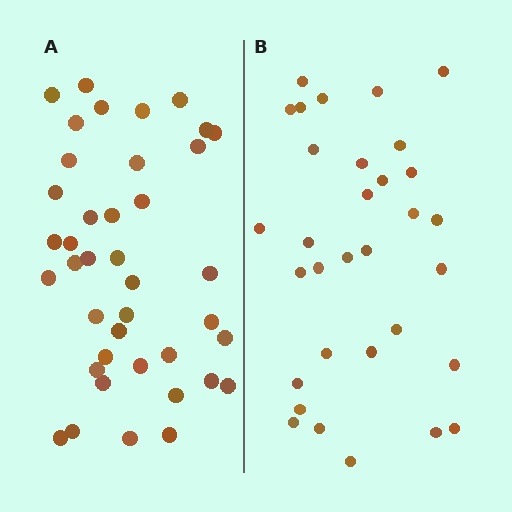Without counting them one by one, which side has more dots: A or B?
Region A (the left region) has more dots.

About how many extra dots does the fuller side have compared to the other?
Region A has roughly 8 or so more dots than region B.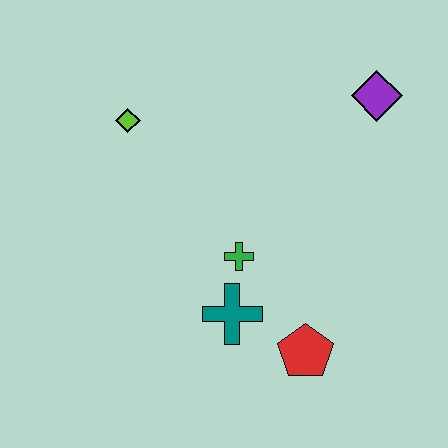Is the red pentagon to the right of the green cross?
Yes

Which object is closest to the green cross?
The teal cross is closest to the green cross.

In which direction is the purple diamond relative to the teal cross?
The purple diamond is above the teal cross.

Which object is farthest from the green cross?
The purple diamond is farthest from the green cross.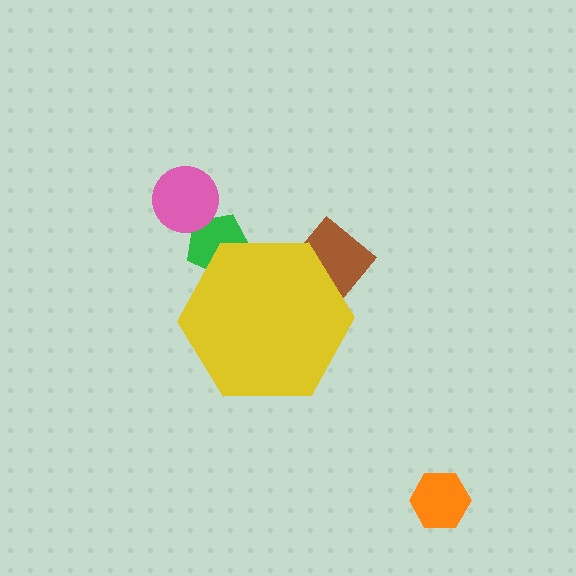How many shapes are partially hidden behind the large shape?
2 shapes are partially hidden.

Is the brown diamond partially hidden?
Yes, the brown diamond is partially hidden behind the yellow hexagon.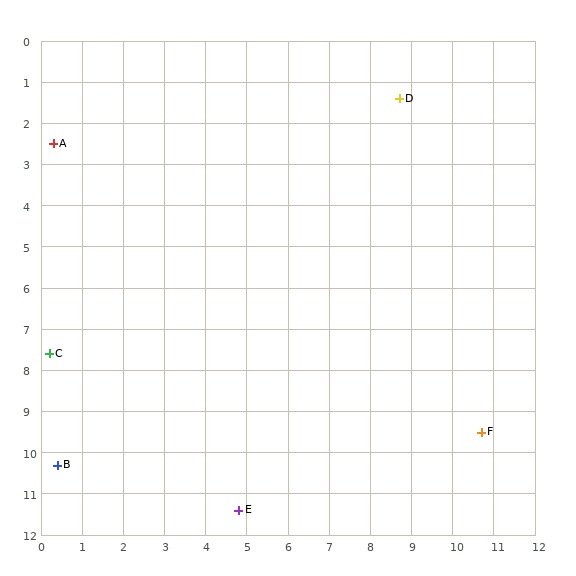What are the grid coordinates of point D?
Point D is at approximately (8.7, 1.4).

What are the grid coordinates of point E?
Point E is at approximately (4.8, 11.4).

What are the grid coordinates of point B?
Point B is at approximately (0.4, 10.3).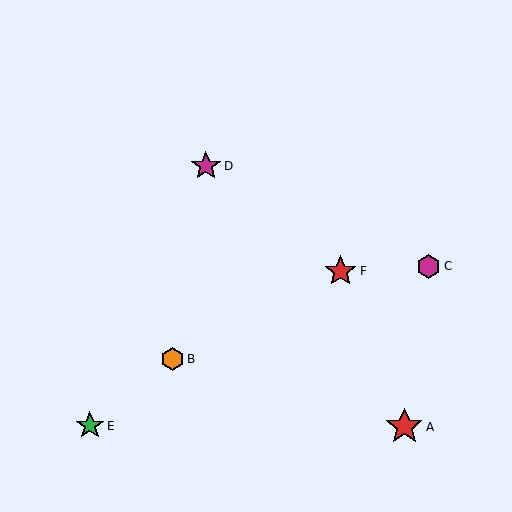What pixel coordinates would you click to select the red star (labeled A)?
Click at (404, 427) to select the red star A.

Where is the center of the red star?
The center of the red star is at (341, 271).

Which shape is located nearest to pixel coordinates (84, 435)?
The green star (labeled E) at (90, 426) is nearest to that location.